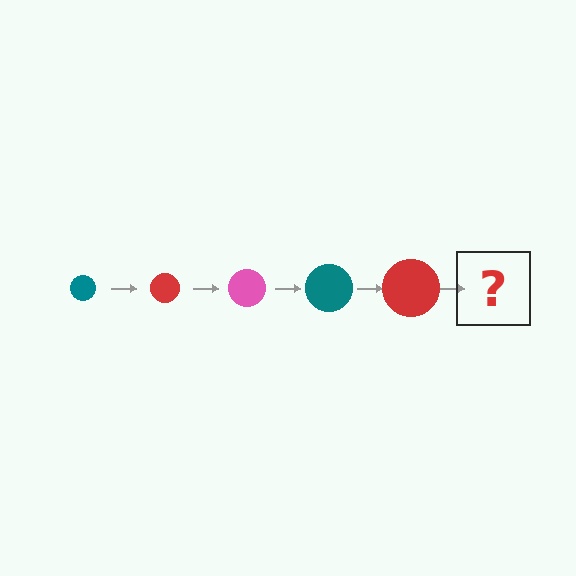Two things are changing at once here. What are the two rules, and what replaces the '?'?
The two rules are that the circle grows larger each step and the color cycles through teal, red, and pink. The '?' should be a pink circle, larger than the previous one.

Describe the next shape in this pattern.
It should be a pink circle, larger than the previous one.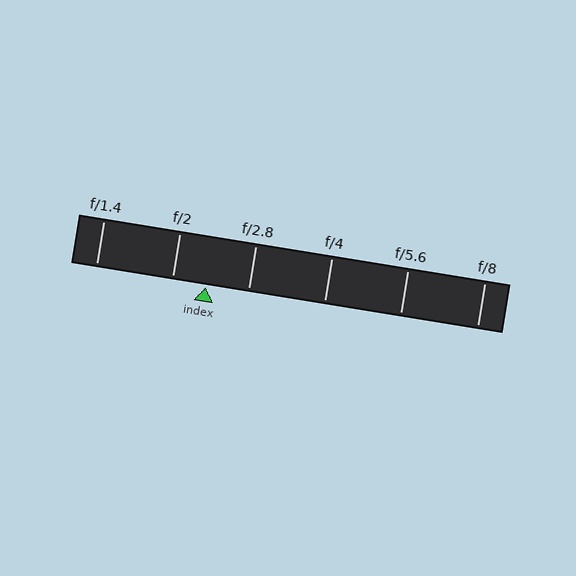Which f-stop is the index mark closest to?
The index mark is closest to f/2.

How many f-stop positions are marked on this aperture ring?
There are 6 f-stop positions marked.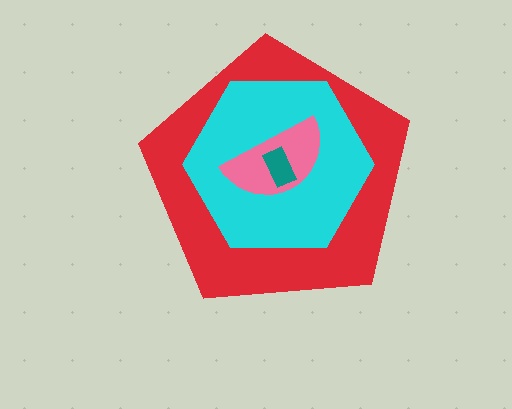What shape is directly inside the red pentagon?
The cyan hexagon.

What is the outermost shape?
The red pentagon.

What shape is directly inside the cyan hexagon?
The pink semicircle.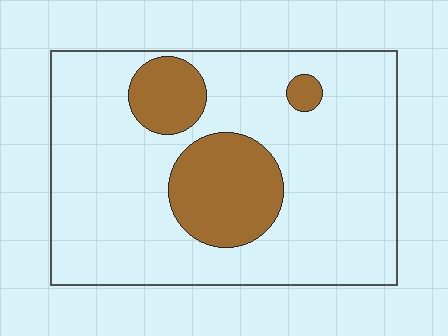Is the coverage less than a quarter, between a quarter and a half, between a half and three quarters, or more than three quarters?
Less than a quarter.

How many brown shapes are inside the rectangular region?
3.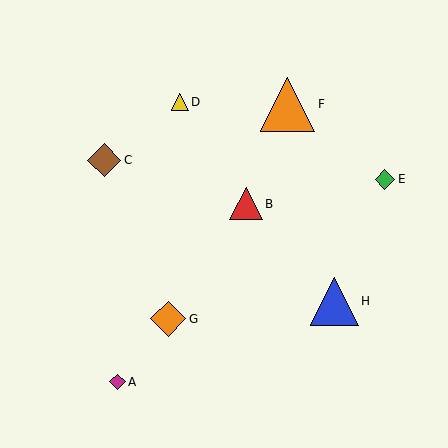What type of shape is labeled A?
Shape A is a magenta diamond.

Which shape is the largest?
The orange triangle (labeled F) is the largest.